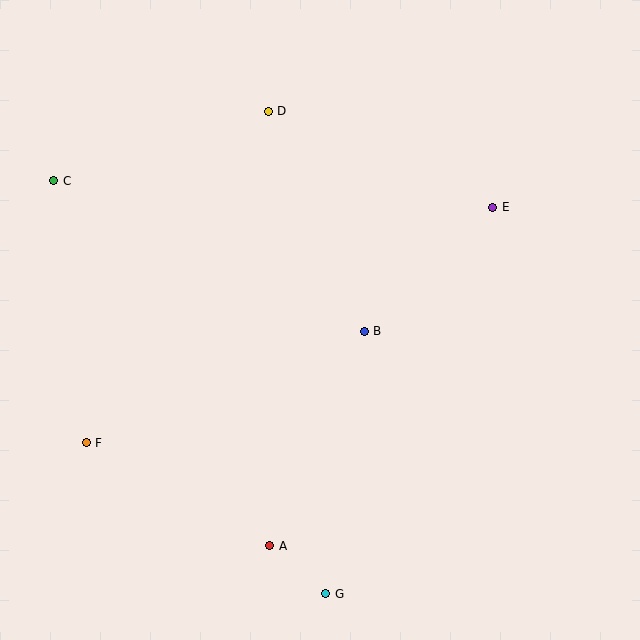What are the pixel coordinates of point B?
Point B is at (364, 331).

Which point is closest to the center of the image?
Point B at (364, 331) is closest to the center.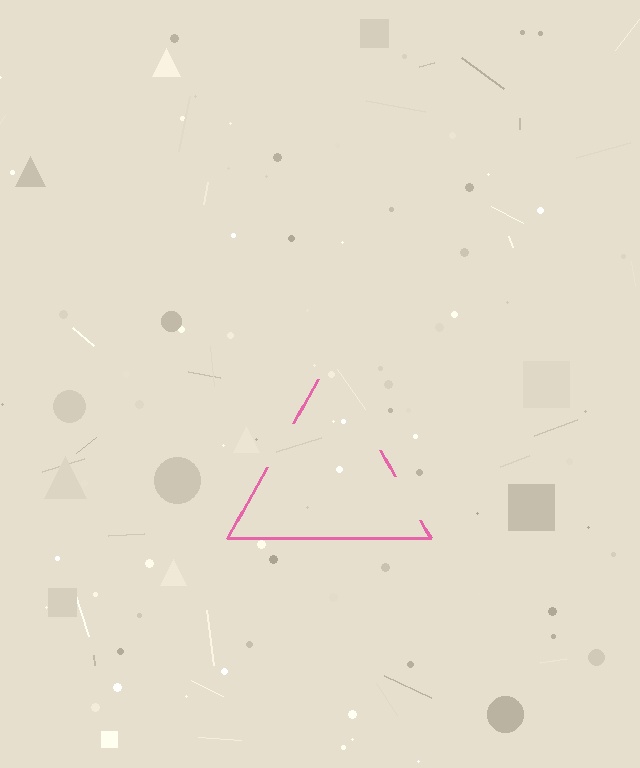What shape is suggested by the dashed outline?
The dashed outline suggests a triangle.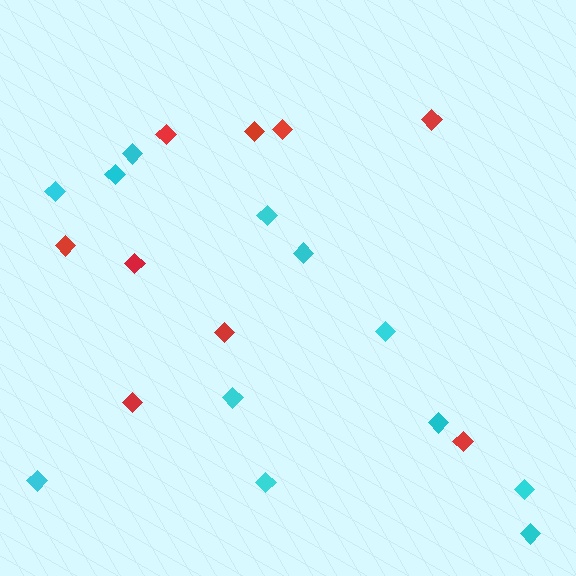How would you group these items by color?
There are 2 groups: one group of cyan diamonds (12) and one group of red diamonds (9).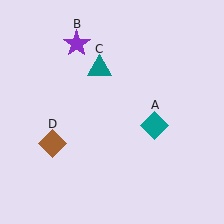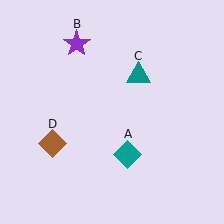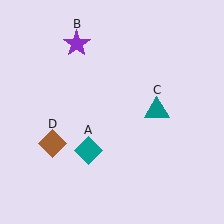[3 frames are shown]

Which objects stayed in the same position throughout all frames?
Purple star (object B) and brown diamond (object D) remained stationary.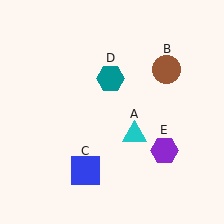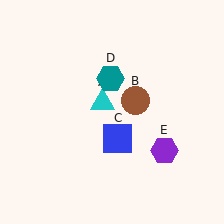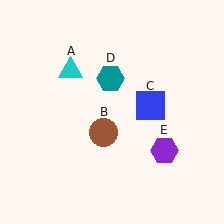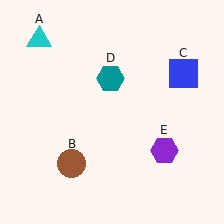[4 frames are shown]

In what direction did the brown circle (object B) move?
The brown circle (object B) moved down and to the left.